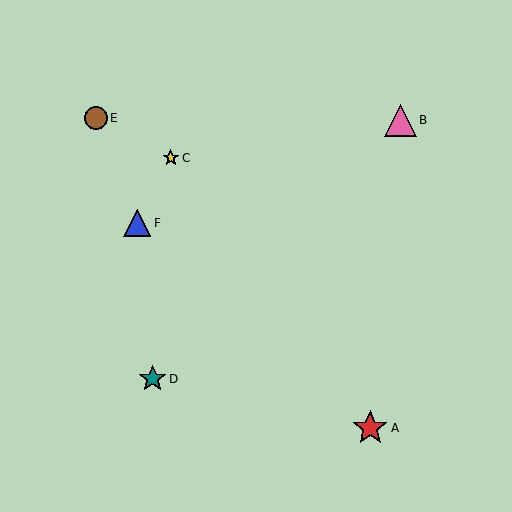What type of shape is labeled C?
Shape C is a yellow star.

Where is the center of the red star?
The center of the red star is at (370, 428).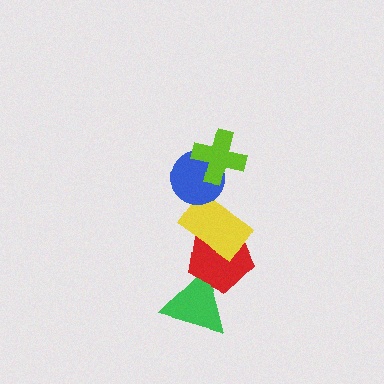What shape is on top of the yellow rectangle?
The blue circle is on top of the yellow rectangle.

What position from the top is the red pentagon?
The red pentagon is 4th from the top.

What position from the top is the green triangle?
The green triangle is 5th from the top.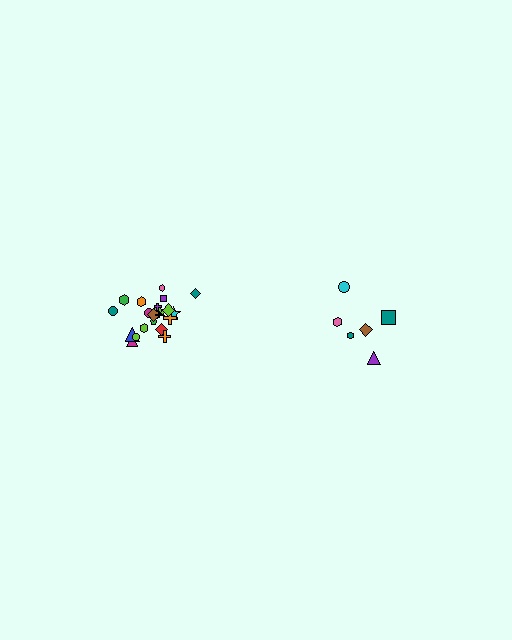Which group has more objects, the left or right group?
The left group.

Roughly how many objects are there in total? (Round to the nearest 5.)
Roughly 30 objects in total.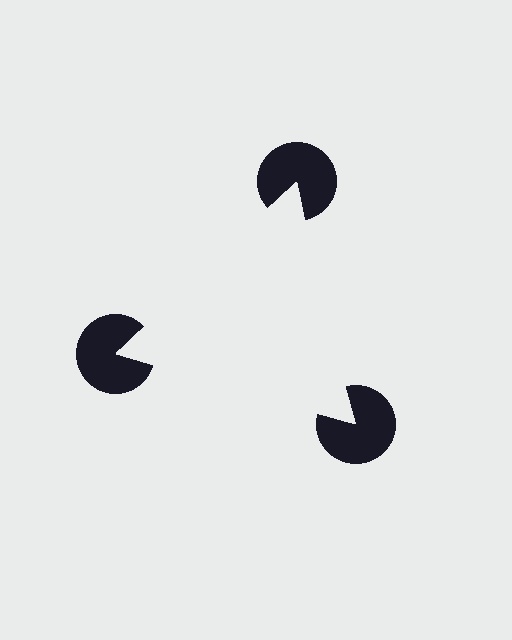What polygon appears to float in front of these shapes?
An illusory triangle — its edges are inferred from the aligned wedge cuts in the pac-man discs, not physically drawn.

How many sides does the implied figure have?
3 sides.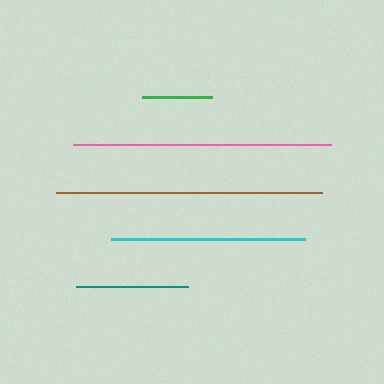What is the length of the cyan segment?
The cyan segment is approximately 194 pixels long.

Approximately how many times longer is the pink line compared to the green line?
The pink line is approximately 3.7 times the length of the green line.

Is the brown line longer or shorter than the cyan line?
The brown line is longer than the cyan line.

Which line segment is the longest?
The brown line is the longest at approximately 266 pixels.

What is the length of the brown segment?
The brown segment is approximately 266 pixels long.